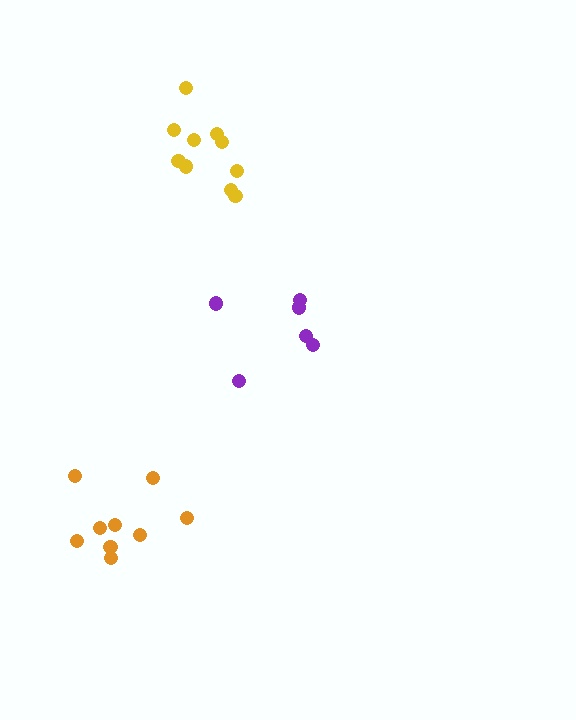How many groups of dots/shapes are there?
There are 3 groups.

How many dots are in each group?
Group 1: 10 dots, Group 2: 9 dots, Group 3: 6 dots (25 total).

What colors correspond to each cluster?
The clusters are colored: yellow, orange, purple.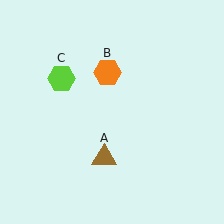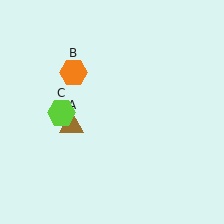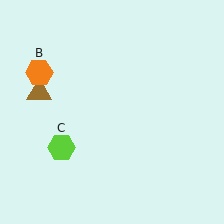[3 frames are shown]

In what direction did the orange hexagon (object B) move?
The orange hexagon (object B) moved left.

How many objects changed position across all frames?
3 objects changed position: brown triangle (object A), orange hexagon (object B), lime hexagon (object C).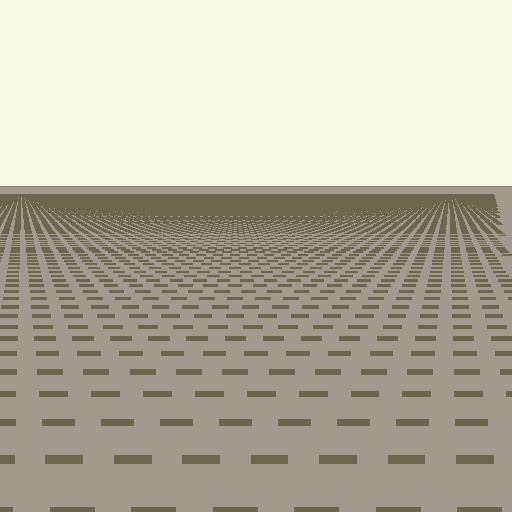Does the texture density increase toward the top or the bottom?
Density increases toward the top.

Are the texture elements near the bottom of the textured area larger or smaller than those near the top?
Larger. Near the bottom, elements are closer to the viewer and appear at a bigger on-screen size.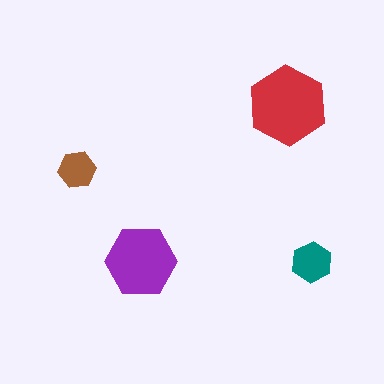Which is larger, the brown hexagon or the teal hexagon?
The teal one.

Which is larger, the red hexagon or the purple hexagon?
The red one.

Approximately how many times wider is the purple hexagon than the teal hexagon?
About 1.5 times wider.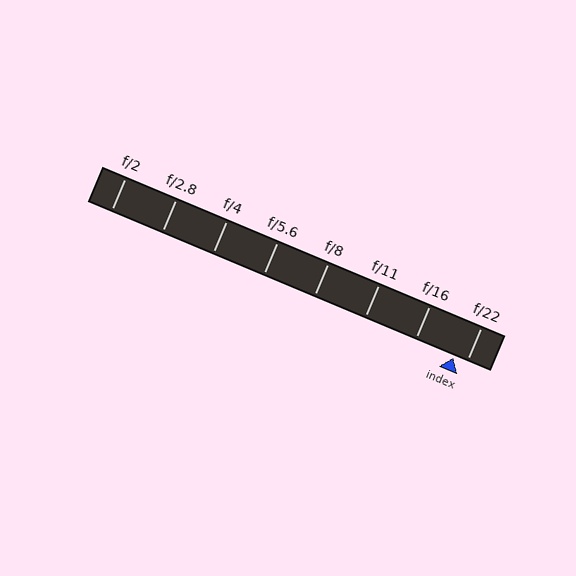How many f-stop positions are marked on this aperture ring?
There are 8 f-stop positions marked.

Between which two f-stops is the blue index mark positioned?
The index mark is between f/16 and f/22.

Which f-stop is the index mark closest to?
The index mark is closest to f/22.